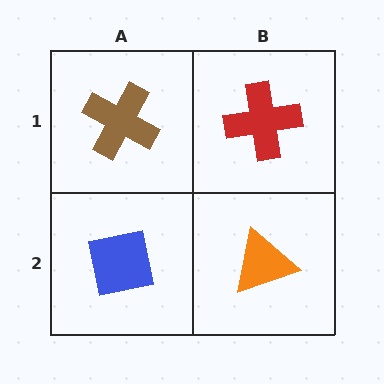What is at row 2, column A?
A blue square.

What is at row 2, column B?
An orange triangle.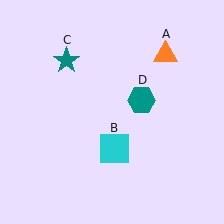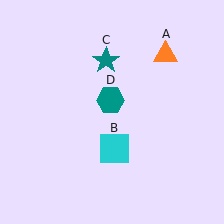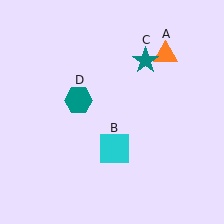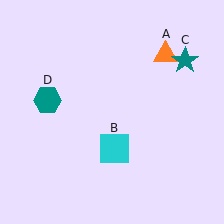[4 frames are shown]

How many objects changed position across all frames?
2 objects changed position: teal star (object C), teal hexagon (object D).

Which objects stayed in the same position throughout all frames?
Orange triangle (object A) and cyan square (object B) remained stationary.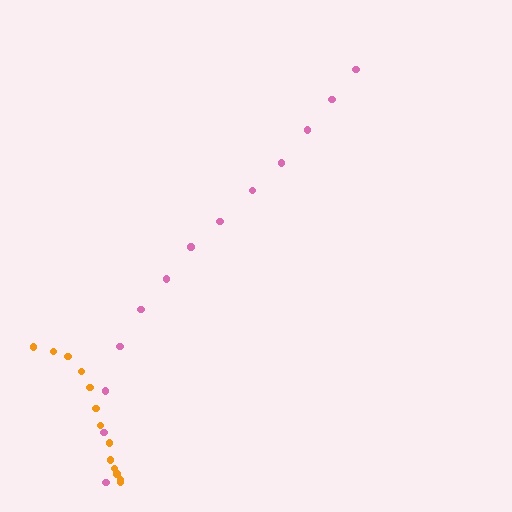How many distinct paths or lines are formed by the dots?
There are 2 distinct paths.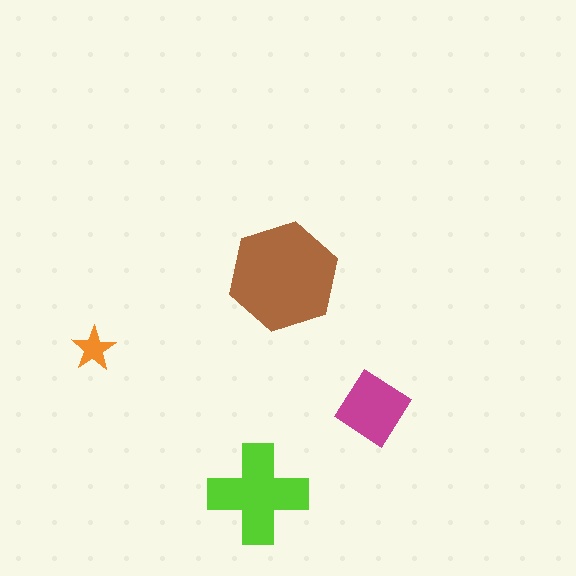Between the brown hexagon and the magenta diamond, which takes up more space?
The brown hexagon.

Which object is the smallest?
The orange star.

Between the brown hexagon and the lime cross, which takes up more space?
The brown hexagon.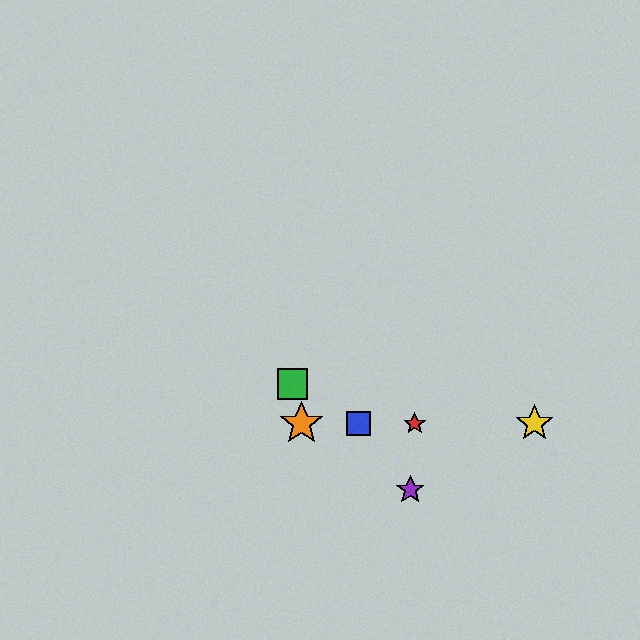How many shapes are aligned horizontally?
4 shapes (the red star, the blue square, the yellow star, the orange star) are aligned horizontally.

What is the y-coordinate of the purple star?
The purple star is at y≈490.